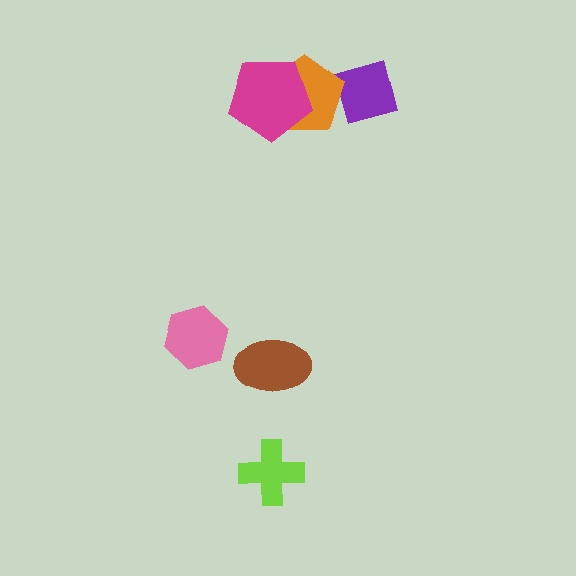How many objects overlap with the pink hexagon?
0 objects overlap with the pink hexagon.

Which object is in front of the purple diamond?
The orange pentagon is in front of the purple diamond.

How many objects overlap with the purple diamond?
1 object overlaps with the purple diamond.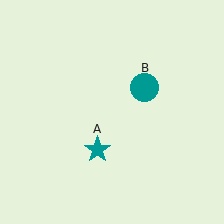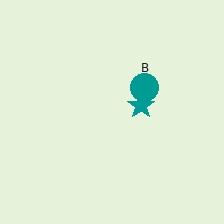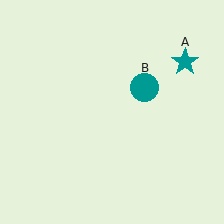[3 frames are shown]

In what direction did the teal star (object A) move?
The teal star (object A) moved up and to the right.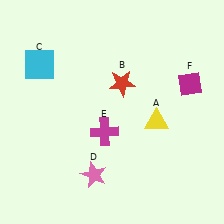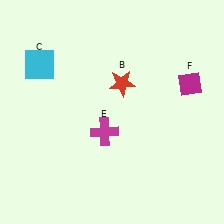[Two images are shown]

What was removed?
The pink star (D), the yellow triangle (A) were removed in Image 2.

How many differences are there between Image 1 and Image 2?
There are 2 differences between the two images.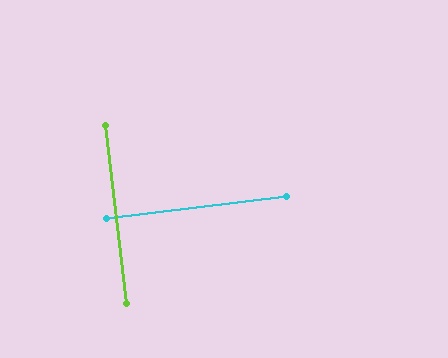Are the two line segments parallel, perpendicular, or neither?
Perpendicular — they meet at approximately 90°.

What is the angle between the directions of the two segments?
Approximately 90 degrees.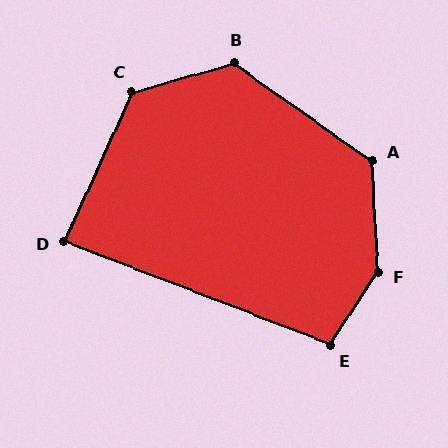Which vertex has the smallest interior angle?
D, at approximately 87 degrees.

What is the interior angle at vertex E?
Approximately 102 degrees (obtuse).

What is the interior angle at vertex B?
Approximately 129 degrees (obtuse).